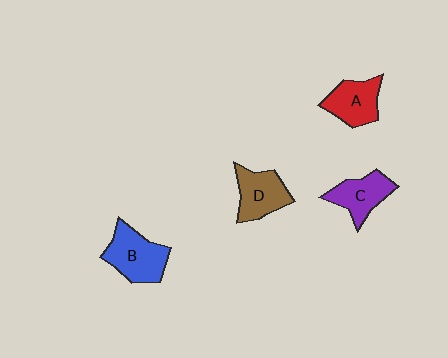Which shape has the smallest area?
Shape C (purple).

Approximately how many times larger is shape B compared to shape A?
Approximately 1.2 times.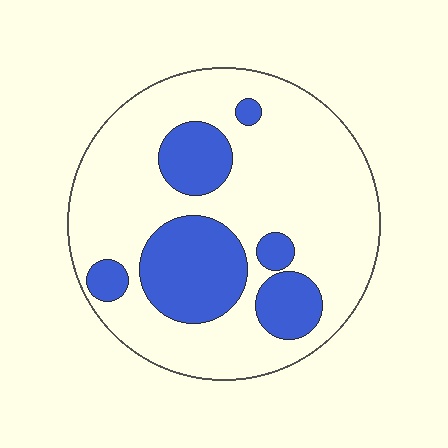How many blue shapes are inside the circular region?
6.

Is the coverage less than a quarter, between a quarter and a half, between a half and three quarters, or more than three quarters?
Between a quarter and a half.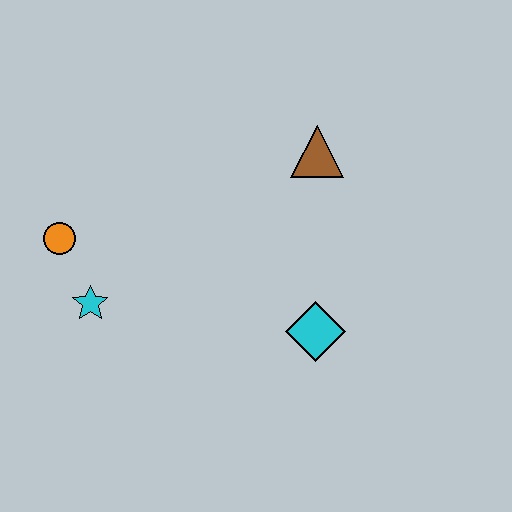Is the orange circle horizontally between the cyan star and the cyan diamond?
No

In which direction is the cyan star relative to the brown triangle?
The cyan star is to the left of the brown triangle.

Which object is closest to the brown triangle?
The cyan diamond is closest to the brown triangle.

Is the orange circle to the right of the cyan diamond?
No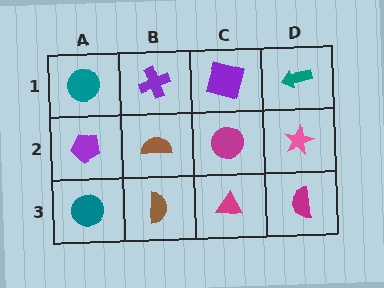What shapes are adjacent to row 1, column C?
A magenta circle (row 2, column C), a purple cross (row 1, column B), a teal arrow (row 1, column D).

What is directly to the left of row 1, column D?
A purple square.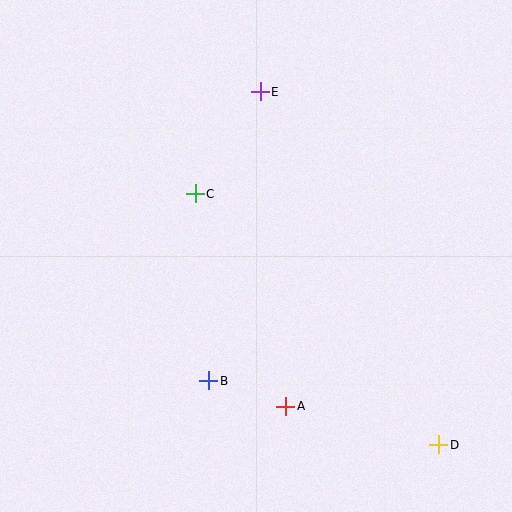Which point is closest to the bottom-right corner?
Point D is closest to the bottom-right corner.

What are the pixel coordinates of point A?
Point A is at (286, 406).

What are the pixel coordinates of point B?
Point B is at (209, 381).